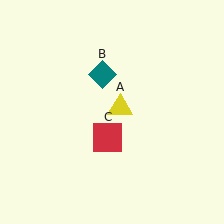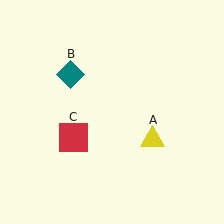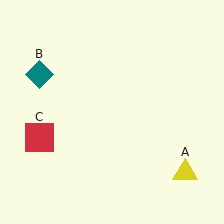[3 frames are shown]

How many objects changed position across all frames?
3 objects changed position: yellow triangle (object A), teal diamond (object B), red square (object C).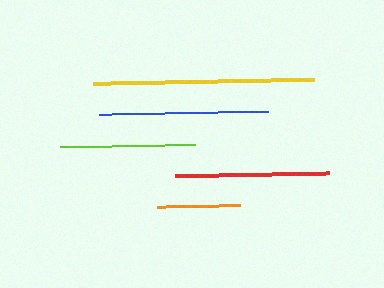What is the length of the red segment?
The red segment is approximately 154 pixels long.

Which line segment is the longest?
The yellow line is the longest at approximately 221 pixels.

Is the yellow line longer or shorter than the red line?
The yellow line is longer than the red line.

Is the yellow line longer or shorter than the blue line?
The yellow line is longer than the blue line.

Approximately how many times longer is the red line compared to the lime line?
The red line is approximately 1.1 times the length of the lime line.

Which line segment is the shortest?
The orange line is the shortest at approximately 83 pixels.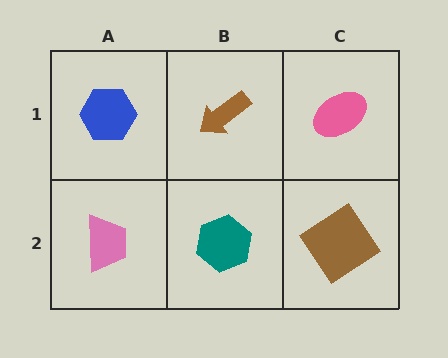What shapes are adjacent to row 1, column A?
A pink trapezoid (row 2, column A), a brown arrow (row 1, column B).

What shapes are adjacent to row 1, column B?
A teal hexagon (row 2, column B), a blue hexagon (row 1, column A), a pink ellipse (row 1, column C).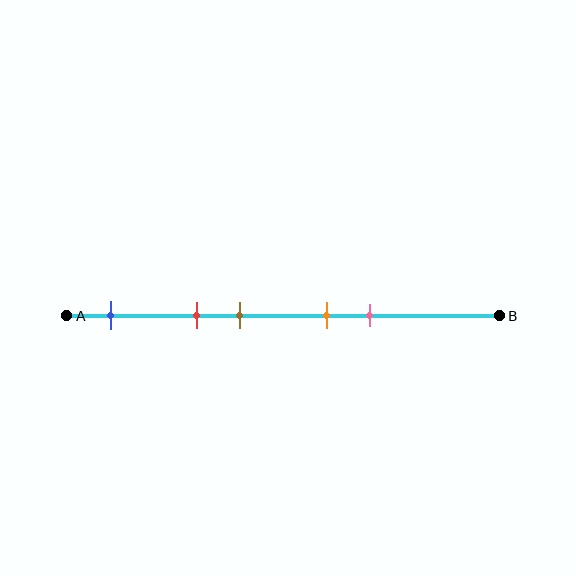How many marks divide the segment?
There are 5 marks dividing the segment.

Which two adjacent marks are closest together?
The orange and pink marks are the closest adjacent pair.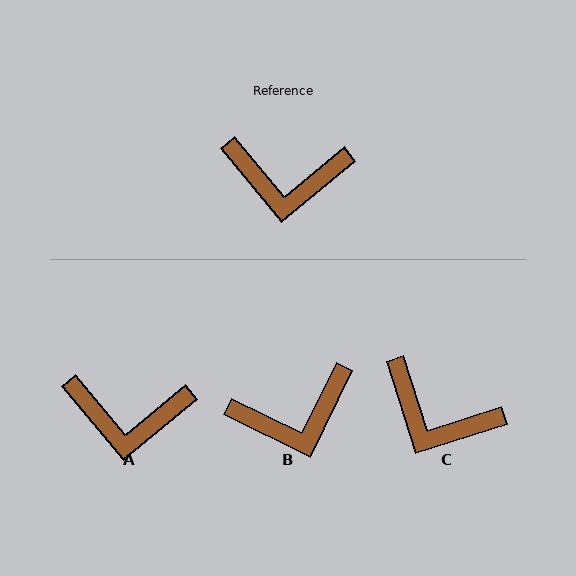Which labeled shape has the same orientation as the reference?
A.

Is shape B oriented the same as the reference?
No, it is off by about 24 degrees.